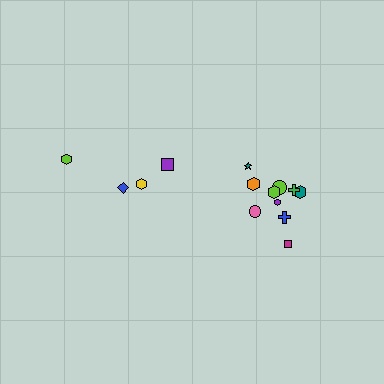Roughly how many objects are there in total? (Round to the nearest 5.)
Roughly 15 objects in total.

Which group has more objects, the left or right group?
The right group.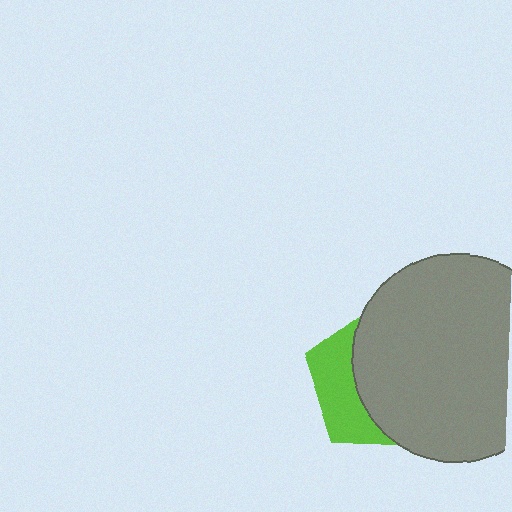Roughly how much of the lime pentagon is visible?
A small part of it is visible (roughly 34%).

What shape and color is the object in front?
The object in front is a gray circle.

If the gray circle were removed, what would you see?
You would see the complete lime pentagon.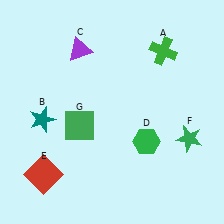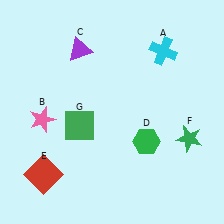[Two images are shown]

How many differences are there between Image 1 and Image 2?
There are 2 differences between the two images.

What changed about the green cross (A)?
In Image 1, A is green. In Image 2, it changed to cyan.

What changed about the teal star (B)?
In Image 1, B is teal. In Image 2, it changed to pink.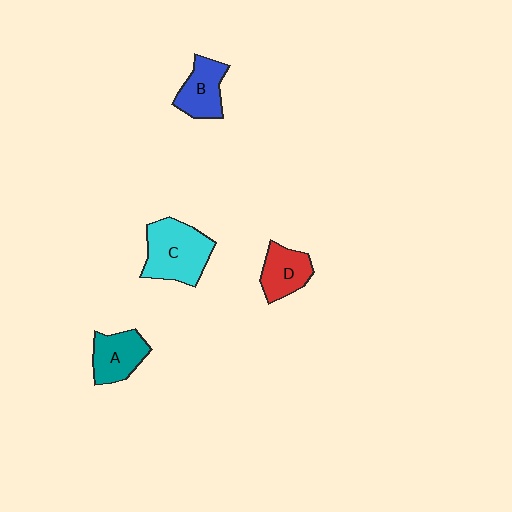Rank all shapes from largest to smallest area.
From largest to smallest: C (cyan), A (teal), B (blue), D (red).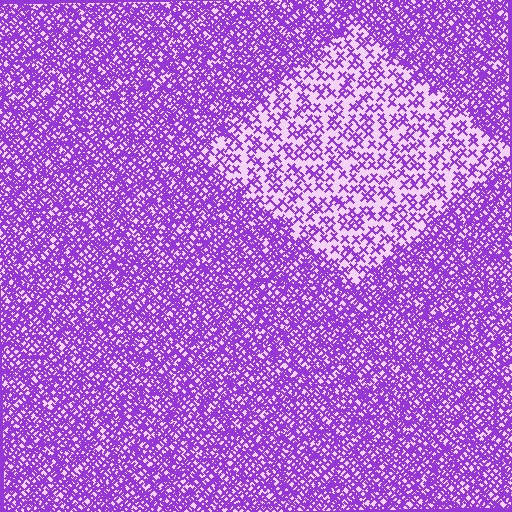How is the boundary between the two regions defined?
The boundary is defined by a change in element density (approximately 2.4x ratio). All elements are the same color, size, and shape.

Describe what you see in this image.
The image contains small purple elements arranged at two different densities. A diamond-shaped region is visible where the elements are less densely packed than the surrounding area.